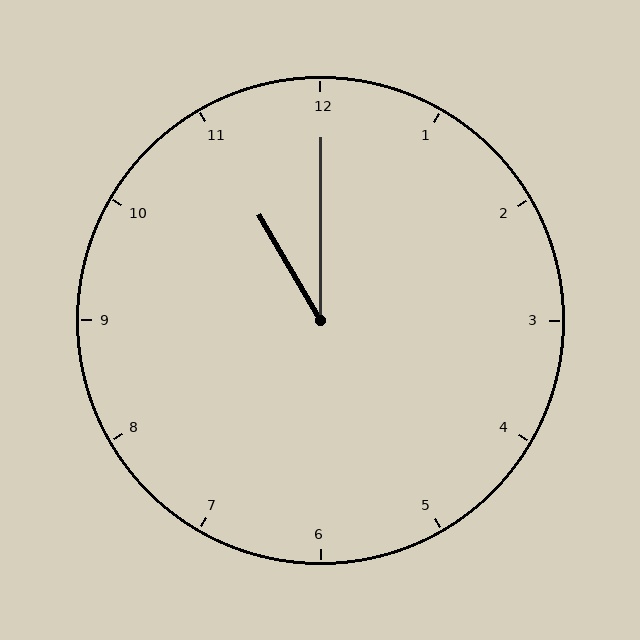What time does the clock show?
11:00.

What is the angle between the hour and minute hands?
Approximately 30 degrees.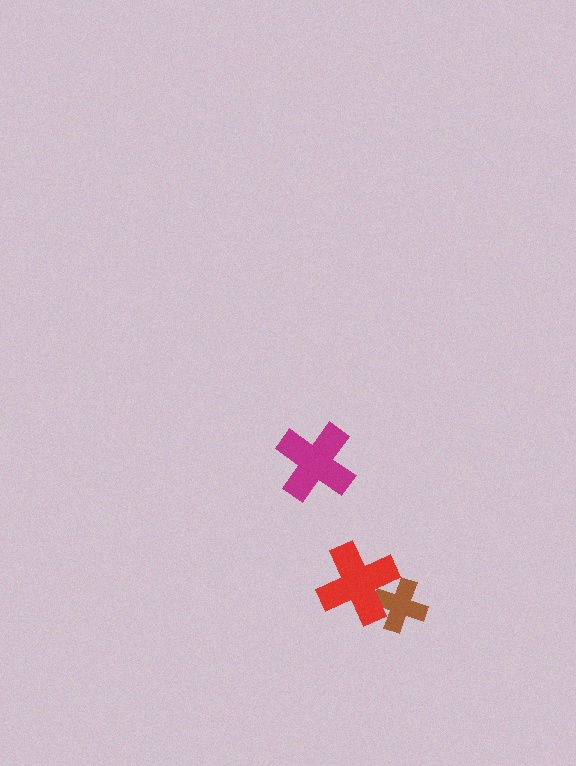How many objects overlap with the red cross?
1 object overlaps with the red cross.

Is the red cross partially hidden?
No, no other shape covers it.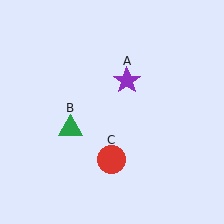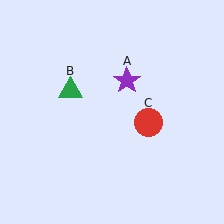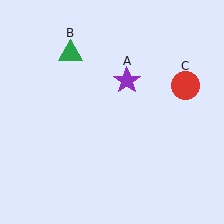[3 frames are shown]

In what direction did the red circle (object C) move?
The red circle (object C) moved up and to the right.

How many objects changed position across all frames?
2 objects changed position: green triangle (object B), red circle (object C).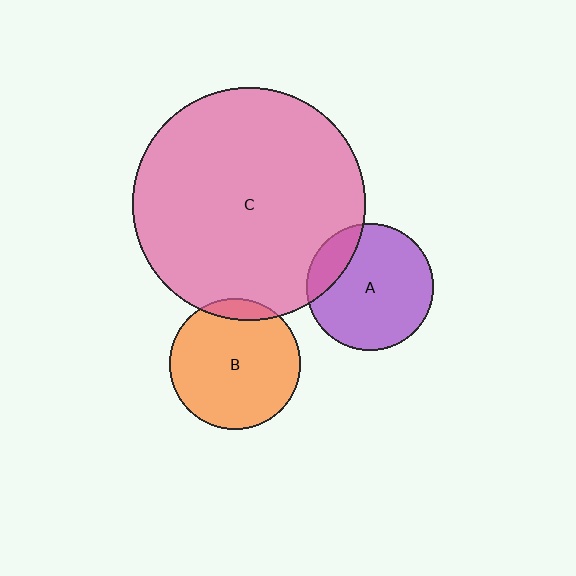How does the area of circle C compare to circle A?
Approximately 3.4 times.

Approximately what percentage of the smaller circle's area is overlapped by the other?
Approximately 20%.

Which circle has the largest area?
Circle C (pink).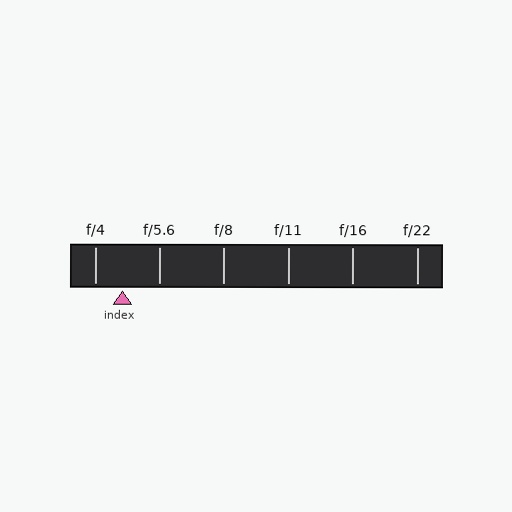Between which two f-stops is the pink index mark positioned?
The index mark is between f/4 and f/5.6.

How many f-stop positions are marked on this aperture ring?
There are 6 f-stop positions marked.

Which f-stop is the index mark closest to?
The index mark is closest to f/4.